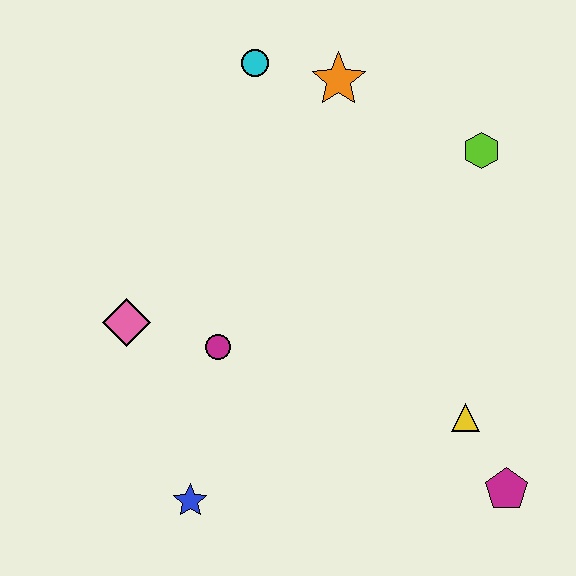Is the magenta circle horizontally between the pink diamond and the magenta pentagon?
Yes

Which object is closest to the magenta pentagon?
The yellow triangle is closest to the magenta pentagon.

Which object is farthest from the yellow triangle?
The cyan circle is farthest from the yellow triangle.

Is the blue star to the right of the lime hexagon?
No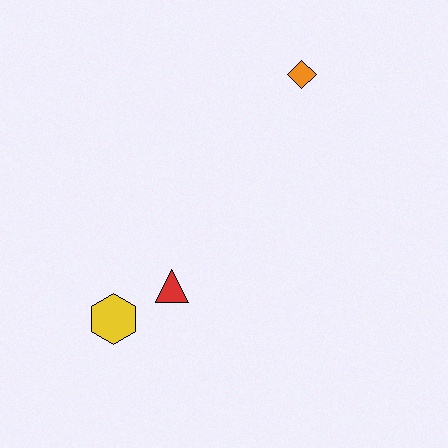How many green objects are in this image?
There are no green objects.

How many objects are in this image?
There are 3 objects.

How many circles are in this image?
There are no circles.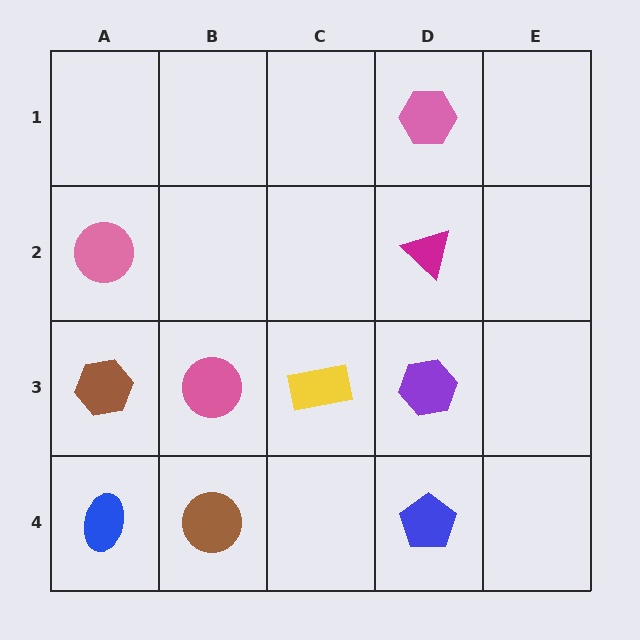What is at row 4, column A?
A blue ellipse.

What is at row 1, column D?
A pink hexagon.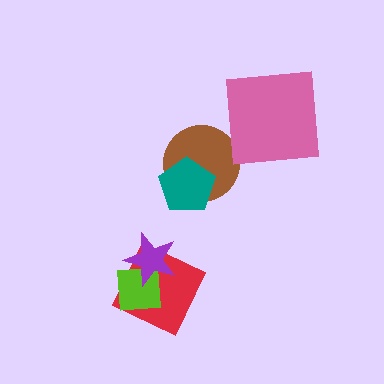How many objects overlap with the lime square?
2 objects overlap with the lime square.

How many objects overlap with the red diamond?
2 objects overlap with the red diamond.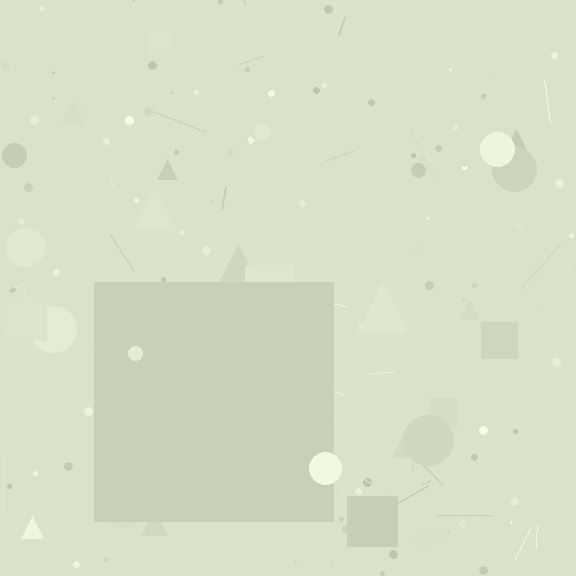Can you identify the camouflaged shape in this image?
The camouflaged shape is a square.